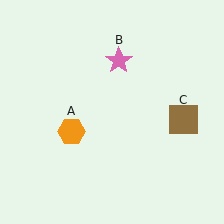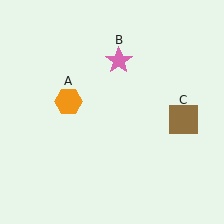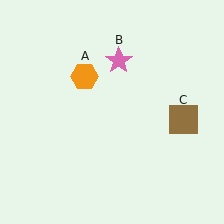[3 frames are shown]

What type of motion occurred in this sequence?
The orange hexagon (object A) rotated clockwise around the center of the scene.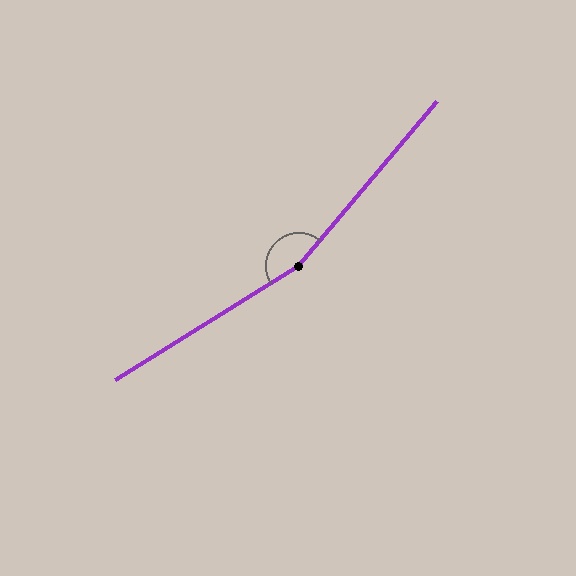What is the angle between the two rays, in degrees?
Approximately 162 degrees.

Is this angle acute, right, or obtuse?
It is obtuse.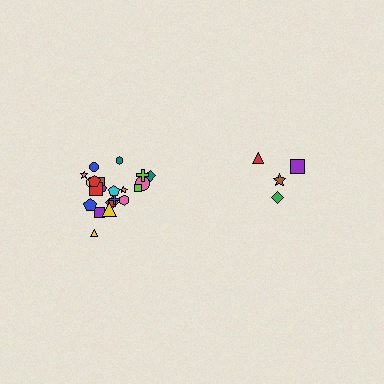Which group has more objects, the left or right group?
The left group.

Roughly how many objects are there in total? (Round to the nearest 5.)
Roughly 25 objects in total.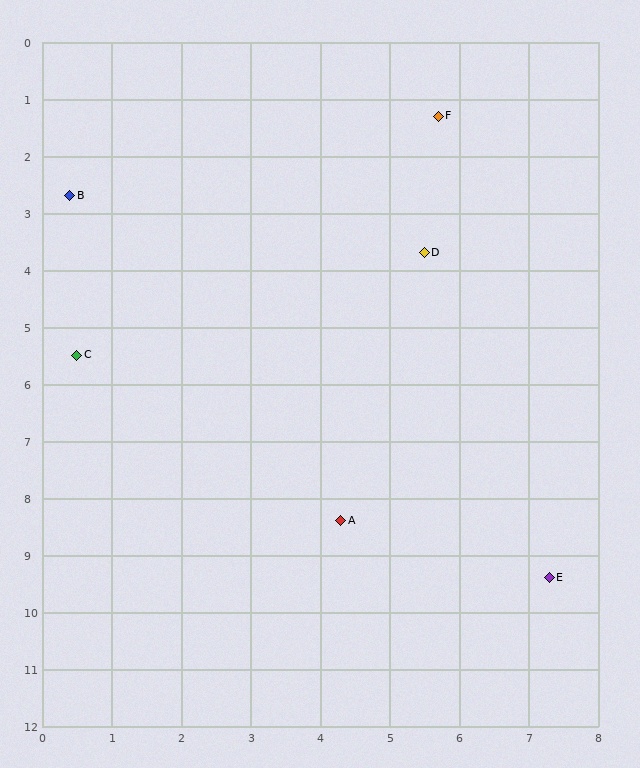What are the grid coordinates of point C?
Point C is at approximately (0.5, 5.5).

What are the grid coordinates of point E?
Point E is at approximately (7.3, 9.4).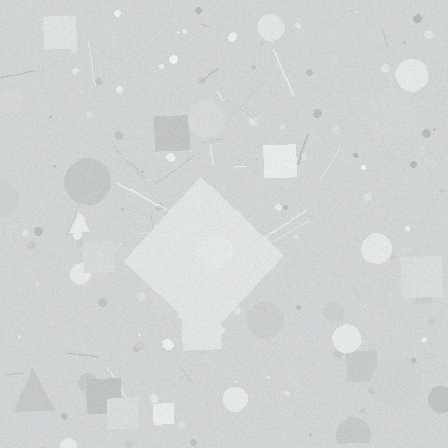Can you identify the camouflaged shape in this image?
The camouflaged shape is a diamond.